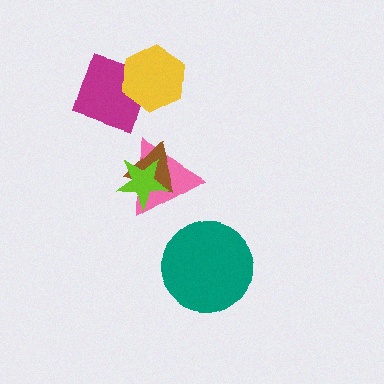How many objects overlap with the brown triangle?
2 objects overlap with the brown triangle.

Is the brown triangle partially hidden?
Yes, it is partially covered by another shape.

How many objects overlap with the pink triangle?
2 objects overlap with the pink triangle.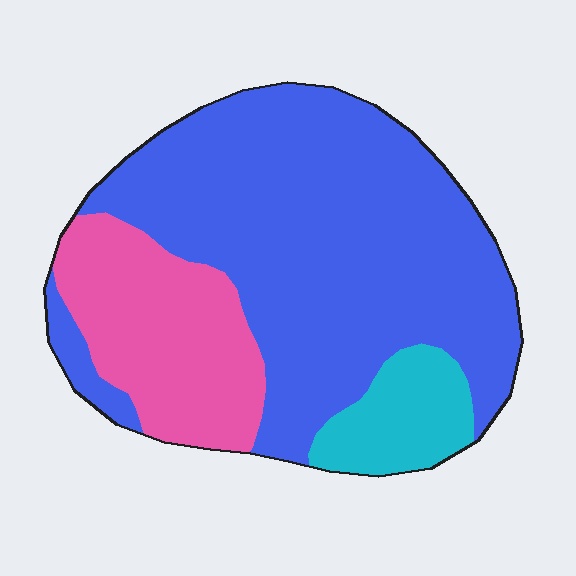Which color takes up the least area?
Cyan, at roughly 10%.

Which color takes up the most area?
Blue, at roughly 65%.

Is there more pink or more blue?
Blue.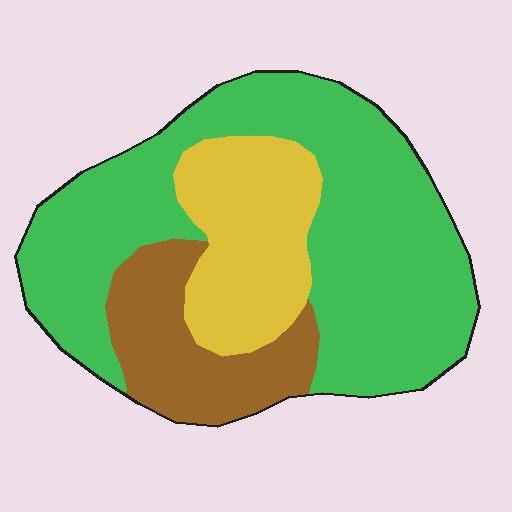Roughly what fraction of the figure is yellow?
Yellow takes up about one fifth (1/5) of the figure.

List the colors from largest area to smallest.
From largest to smallest: green, yellow, brown.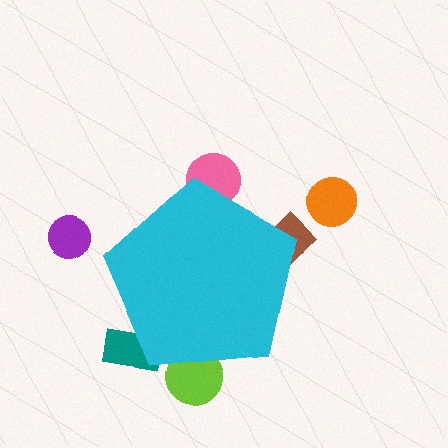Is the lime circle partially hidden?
Yes, the lime circle is partially hidden behind the cyan pentagon.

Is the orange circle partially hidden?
No, the orange circle is fully visible.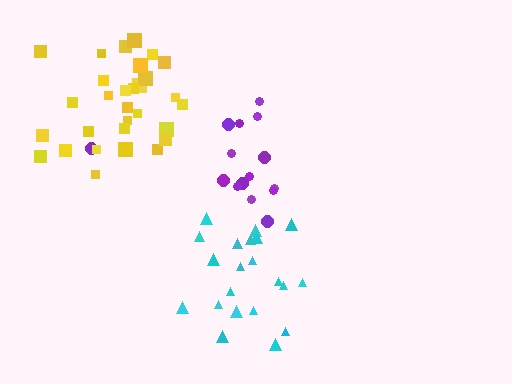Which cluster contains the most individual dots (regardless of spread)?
Yellow (30).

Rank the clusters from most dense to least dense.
yellow, cyan, purple.